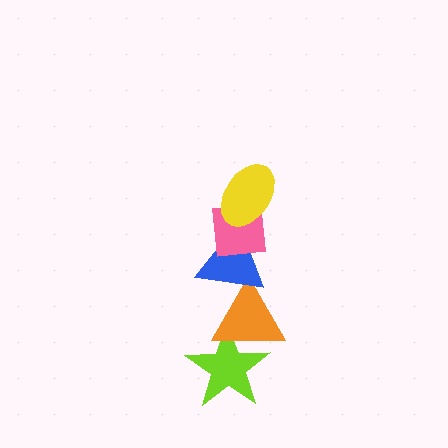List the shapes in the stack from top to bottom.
From top to bottom: the yellow ellipse, the pink square, the blue triangle, the orange triangle, the lime star.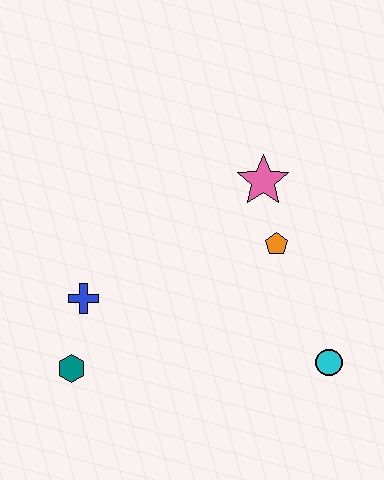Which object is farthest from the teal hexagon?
The pink star is farthest from the teal hexagon.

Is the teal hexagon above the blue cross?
No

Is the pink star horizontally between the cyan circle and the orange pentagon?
No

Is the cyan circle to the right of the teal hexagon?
Yes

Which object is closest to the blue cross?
The teal hexagon is closest to the blue cross.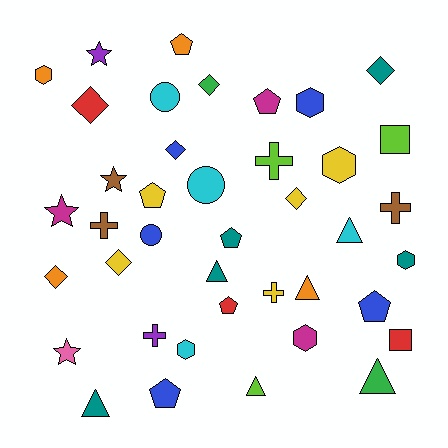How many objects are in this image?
There are 40 objects.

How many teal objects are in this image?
There are 5 teal objects.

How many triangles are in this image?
There are 6 triangles.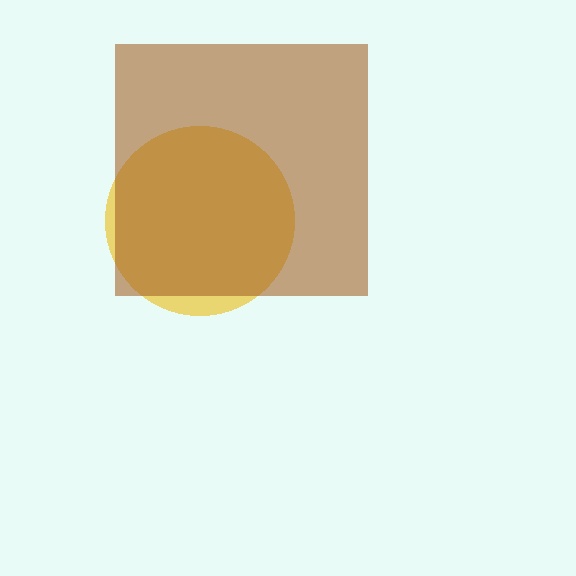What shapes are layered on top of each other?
The layered shapes are: a yellow circle, a brown square.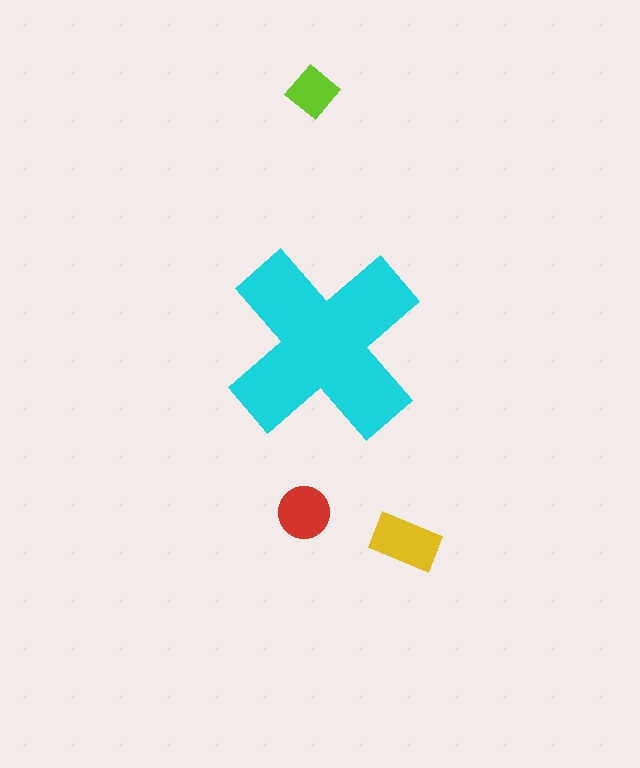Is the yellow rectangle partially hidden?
No, the yellow rectangle is fully visible.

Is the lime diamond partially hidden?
No, the lime diamond is fully visible.